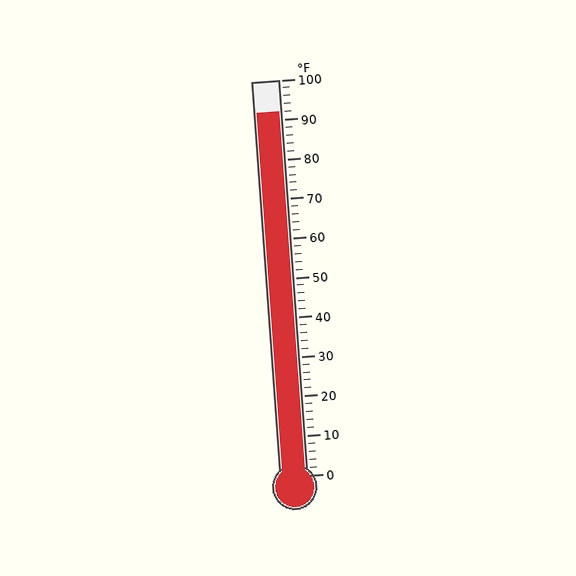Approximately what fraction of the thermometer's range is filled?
The thermometer is filled to approximately 90% of its range.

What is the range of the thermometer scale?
The thermometer scale ranges from 0°F to 100°F.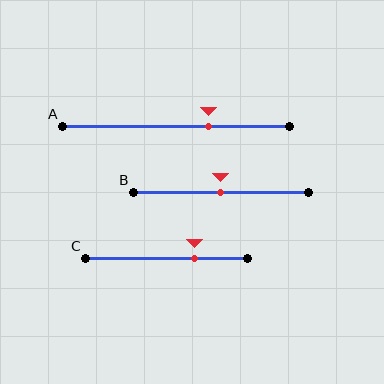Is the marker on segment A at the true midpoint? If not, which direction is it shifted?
No, the marker on segment A is shifted to the right by about 14% of the segment length.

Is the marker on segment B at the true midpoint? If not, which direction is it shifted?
Yes, the marker on segment B is at the true midpoint.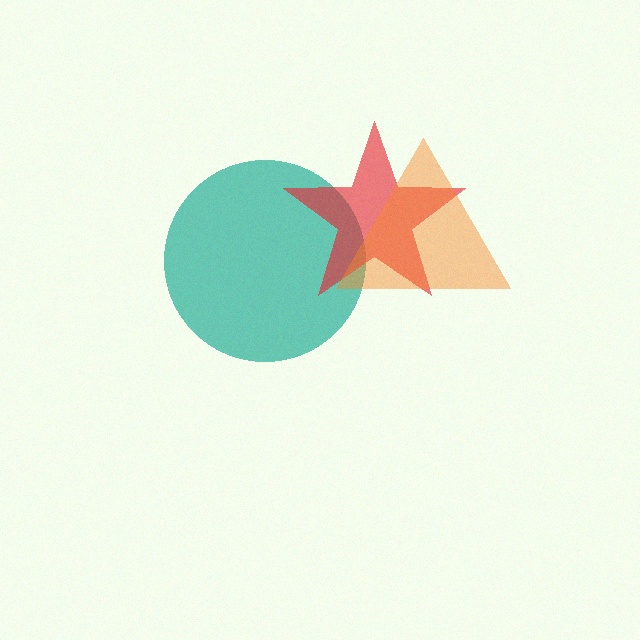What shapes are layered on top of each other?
The layered shapes are: a teal circle, a red star, an orange triangle.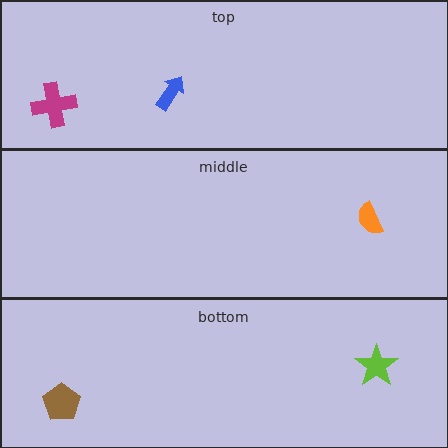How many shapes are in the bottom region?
2.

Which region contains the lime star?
The bottom region.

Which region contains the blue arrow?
The top region.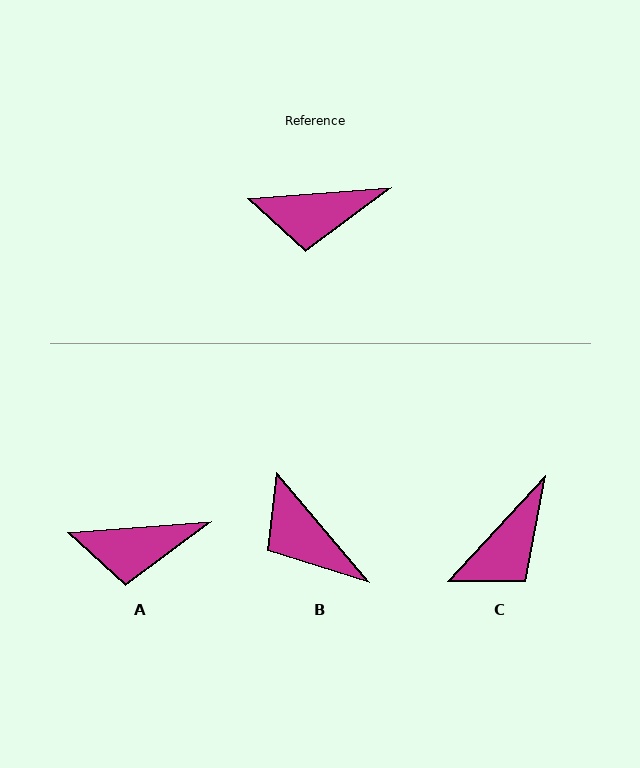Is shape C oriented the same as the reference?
No, it is off by about 43 degrees.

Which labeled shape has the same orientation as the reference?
A.